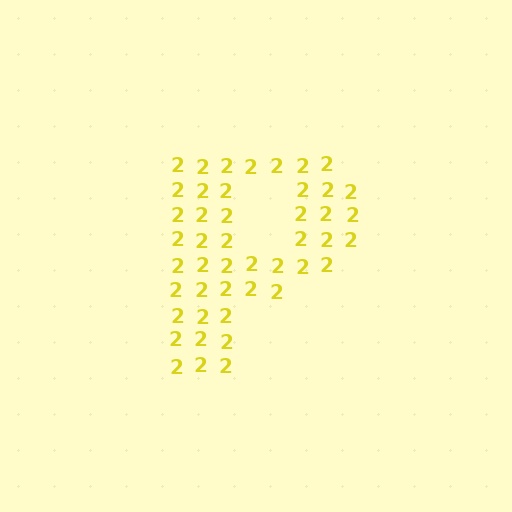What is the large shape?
The large shape is the letter P.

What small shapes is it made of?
It is made of small digit 2's.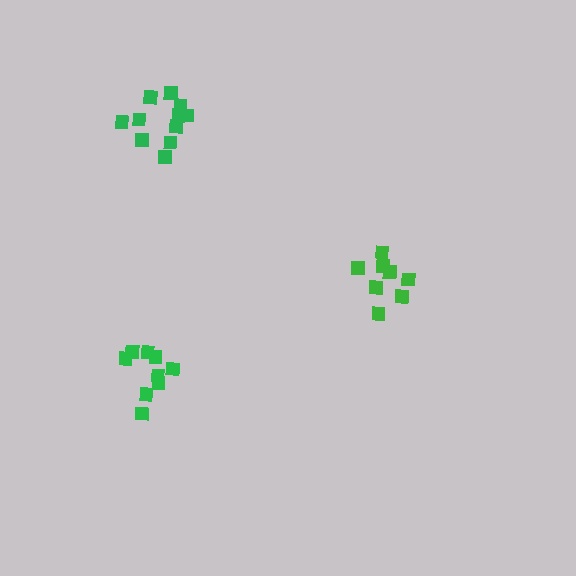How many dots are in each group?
Group 1: 10 dots, Group 2: 9 dots, Group 3: 11 dots (30 total).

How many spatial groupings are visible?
There are 3 spatial groupings.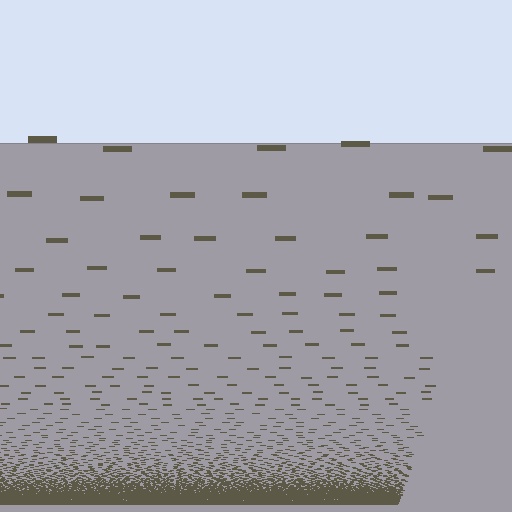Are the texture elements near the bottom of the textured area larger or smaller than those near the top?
Smaller. The gradient is inverted — elements near the bottom are smaller and denser.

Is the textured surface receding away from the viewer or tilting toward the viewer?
The surface appears to tilt toward the viewer. Texture elements get larger and sparser toward the top.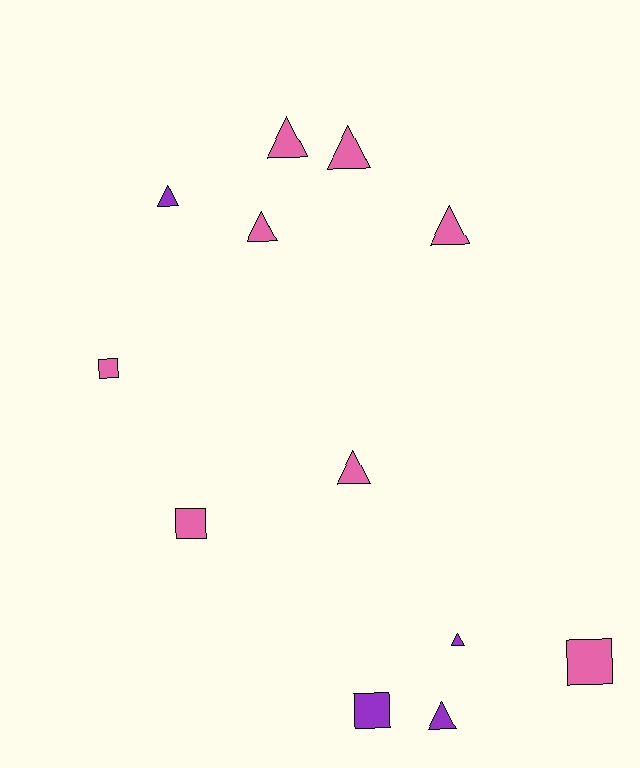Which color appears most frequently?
Pink, with 8 objects.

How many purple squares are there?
There is 1 purple square.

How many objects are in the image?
There are 12 objects.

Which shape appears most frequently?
Triangle, with 8 objects.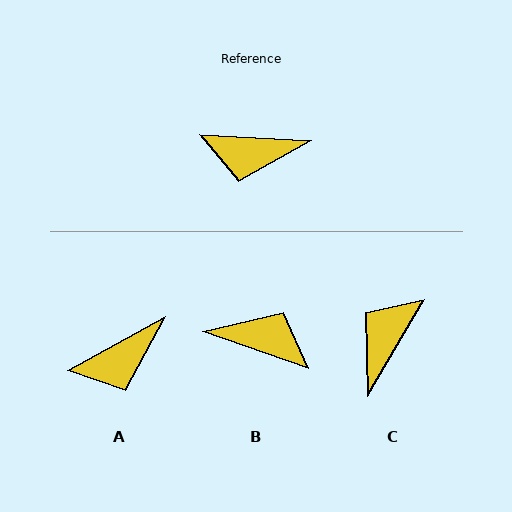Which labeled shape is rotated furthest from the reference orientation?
B, about 164 degrees away.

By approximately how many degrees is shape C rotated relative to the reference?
Approximately 117 degrees clockwise.